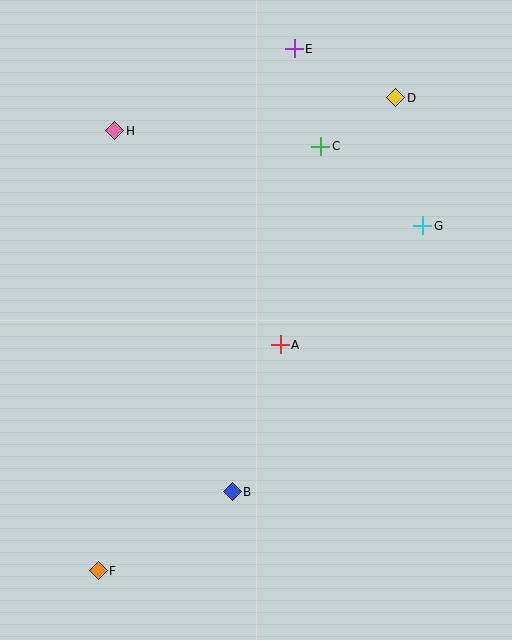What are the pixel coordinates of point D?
Point D is at (396, 98).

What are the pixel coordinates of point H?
Point H is at (115, 131).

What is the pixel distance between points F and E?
The distance between F and E is 558 pixels.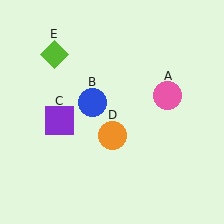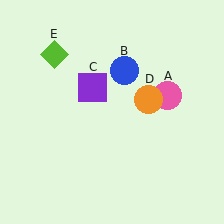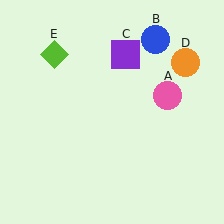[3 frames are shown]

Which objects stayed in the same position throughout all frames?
Pink circle (object A) and lime diamond (object E) remained stationary.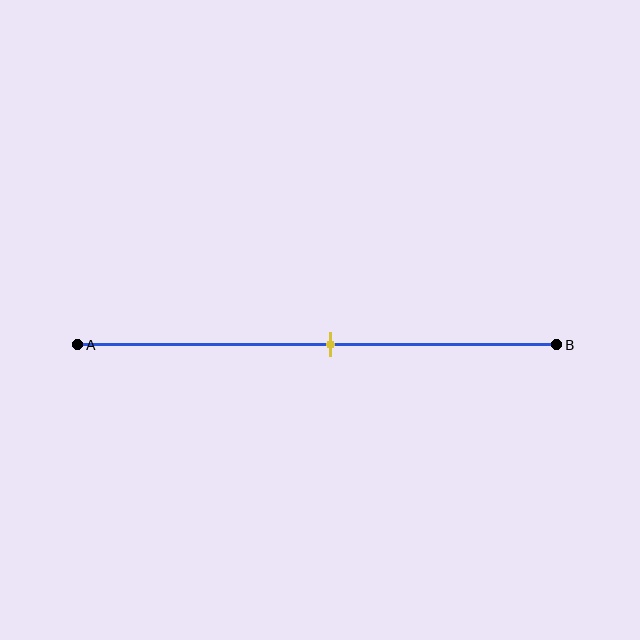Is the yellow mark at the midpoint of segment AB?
Yes, the mark is approximately at the midpoint.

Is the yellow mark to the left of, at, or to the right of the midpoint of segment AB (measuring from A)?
The yellow mark is approximately at the midpoint of segment AB.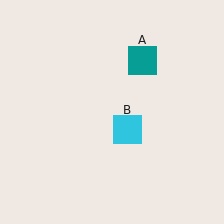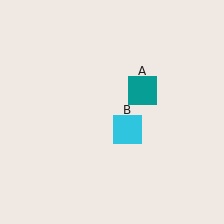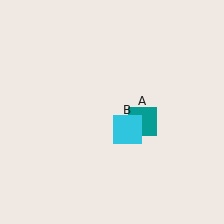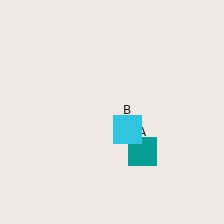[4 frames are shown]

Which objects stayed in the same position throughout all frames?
Cyan square (object B) remained stationary.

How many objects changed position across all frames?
1 object changed position: teal square (object A).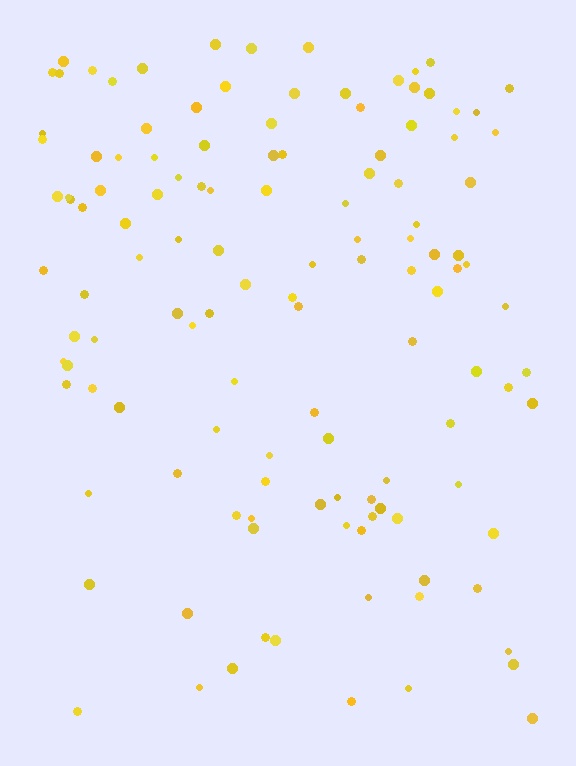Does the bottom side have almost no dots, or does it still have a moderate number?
Still a moderate number, just noticeably fewer than the top.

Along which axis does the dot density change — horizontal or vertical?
Vertical.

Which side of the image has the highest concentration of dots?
The top.